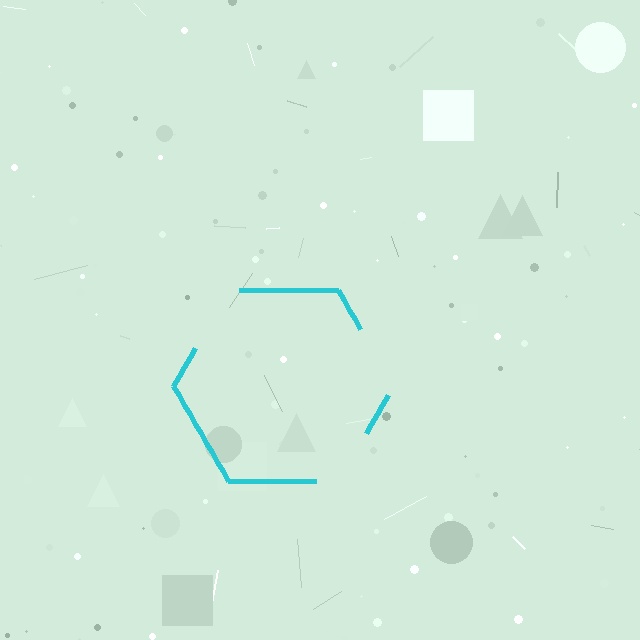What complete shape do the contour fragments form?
The contour fragments form a hexagon.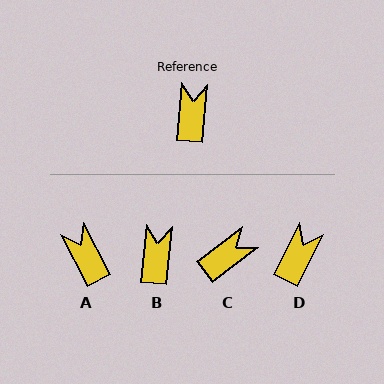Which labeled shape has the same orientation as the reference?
B.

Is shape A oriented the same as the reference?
No, it is off by about 33 degrees.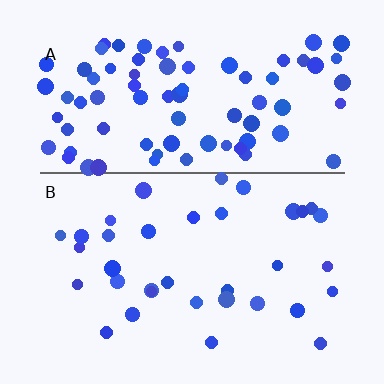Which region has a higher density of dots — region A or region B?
A (the top).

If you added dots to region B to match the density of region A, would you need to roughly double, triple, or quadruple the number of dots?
Approximately double.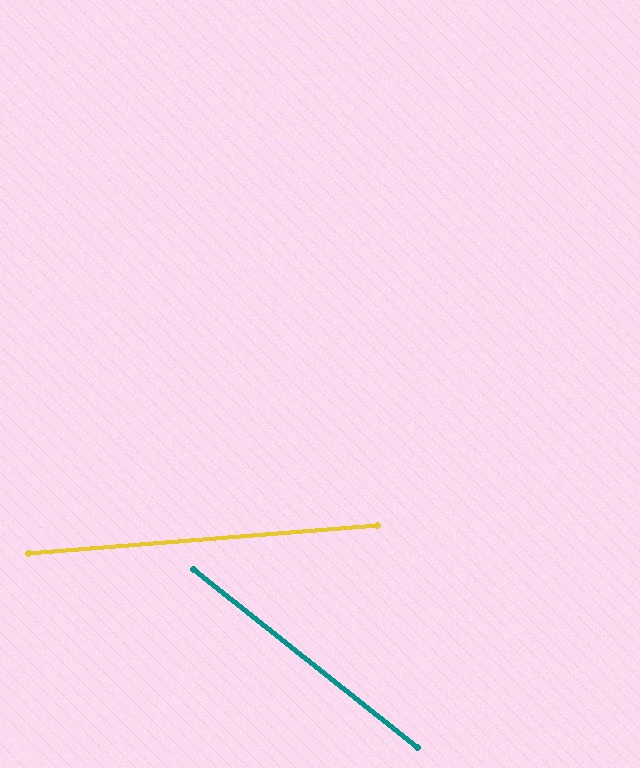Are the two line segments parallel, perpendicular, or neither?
Neither parallel nor perpendicular — they differ by about 43°.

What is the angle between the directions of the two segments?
Approximately 43 degrees.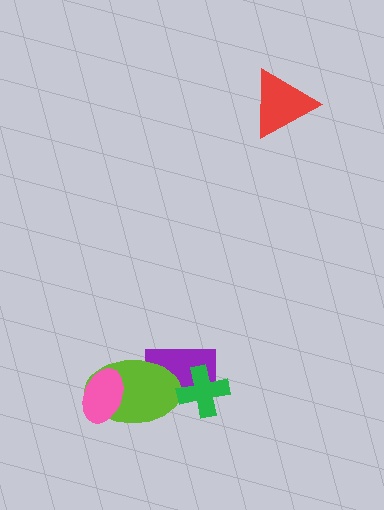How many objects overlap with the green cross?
1 object overlaps with the green cross.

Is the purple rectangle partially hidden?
Yes, it is partially covered by another shape.